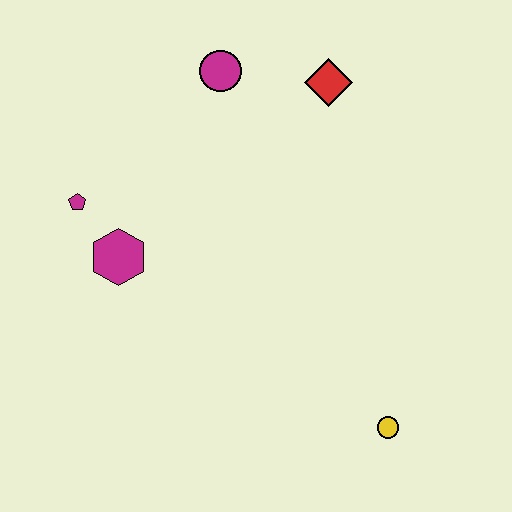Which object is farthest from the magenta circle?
The yellow circle is farthest from the magenta circle.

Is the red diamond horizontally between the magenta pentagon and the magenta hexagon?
No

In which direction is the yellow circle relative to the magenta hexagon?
The yellow circle is to the right of the magenta hexagon.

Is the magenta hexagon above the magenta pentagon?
No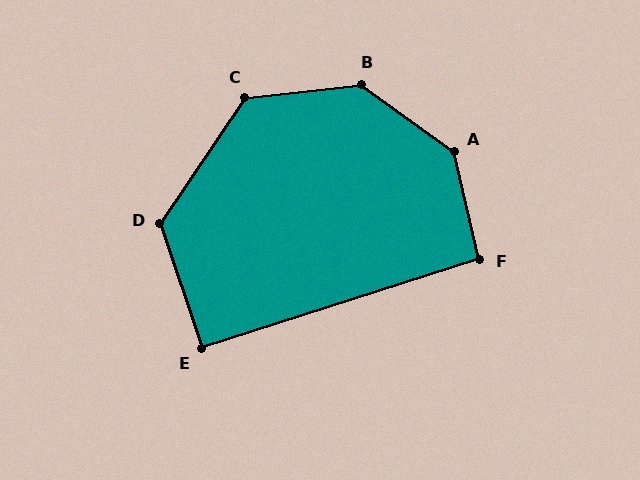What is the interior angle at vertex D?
Approximately 128 degrees (obtuse).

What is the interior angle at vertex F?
Approximately 95 degrees (approximately right).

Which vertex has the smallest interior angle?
E, at approximately 91 degrees.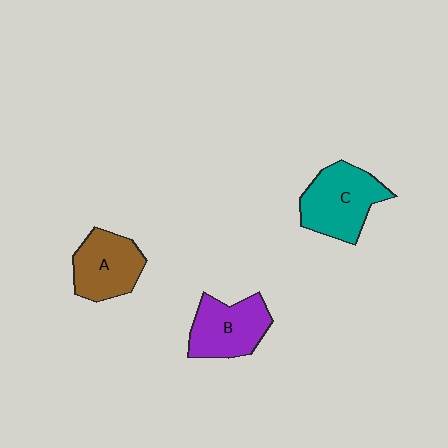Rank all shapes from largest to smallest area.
From largest to smallest: C (teal), B (purple), A (brown).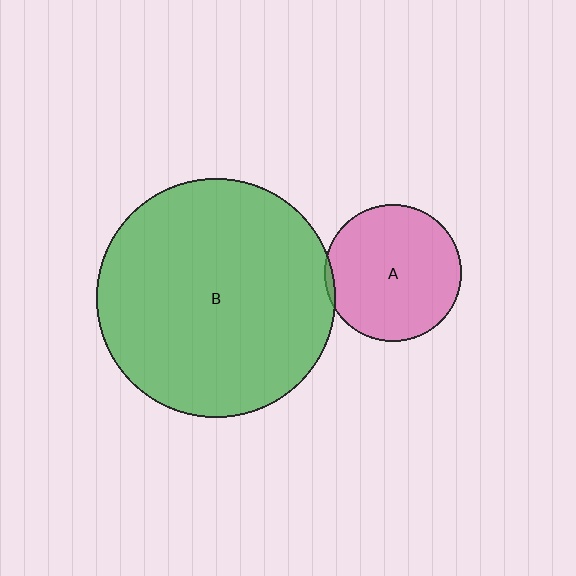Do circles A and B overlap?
Yes.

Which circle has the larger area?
Circle B (green).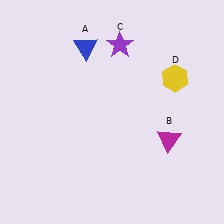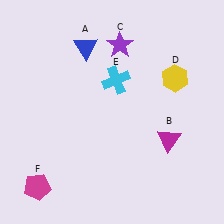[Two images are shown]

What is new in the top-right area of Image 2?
A cyan cross (E) was added in the top-right area of Image 2.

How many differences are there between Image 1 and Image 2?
There are 2 differences between the two images.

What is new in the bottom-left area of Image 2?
A magenta pentagon (F) was added in the bottom-left area of Image 2.